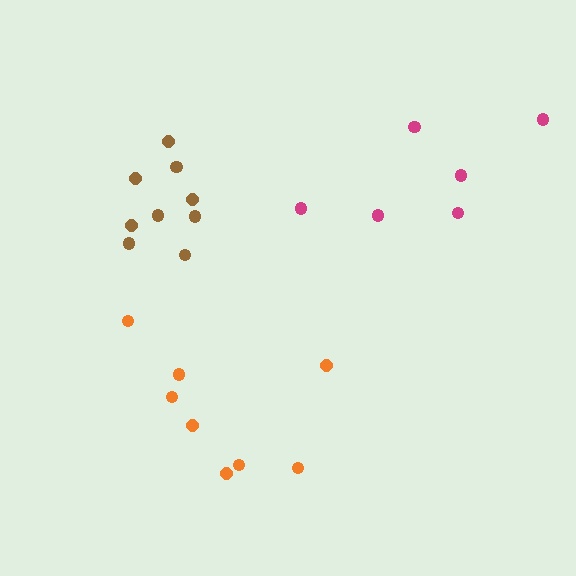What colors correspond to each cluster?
The clusters are colored: magenta, brown, orange.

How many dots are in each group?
Group 1: 6 dots, Group 2: 9 dots, Group 3: 8 dots (23 total).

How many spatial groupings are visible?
There are 3 spatial groupings.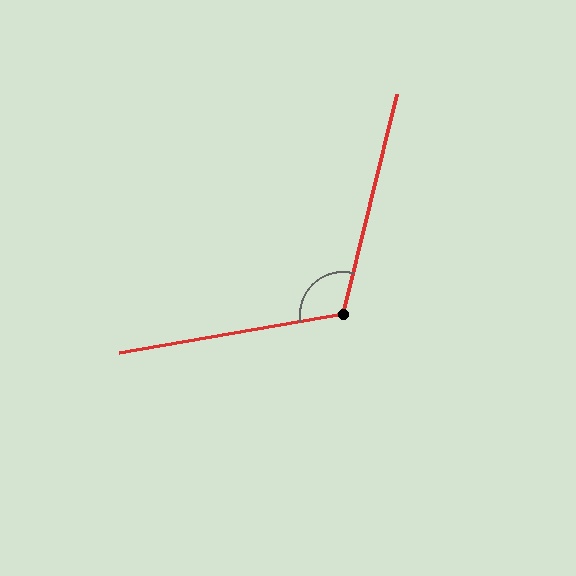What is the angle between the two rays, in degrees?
Approximately 114 degrees.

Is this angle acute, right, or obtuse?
It is obtuse.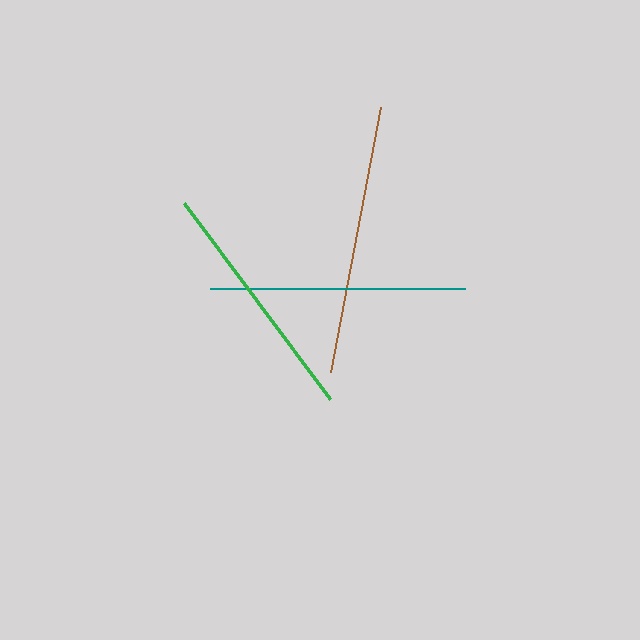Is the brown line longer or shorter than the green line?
The brown line is longer than the green line.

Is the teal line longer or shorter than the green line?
The teal line is longer than the green line.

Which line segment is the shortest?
The green line is the shortest at approximately 244 pixels.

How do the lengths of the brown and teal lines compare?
The brown and teal lines are approximately the same length.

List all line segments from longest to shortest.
From longest to shortest: brown, teal, green.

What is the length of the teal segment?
The teal segment is approximately 254 pixels long.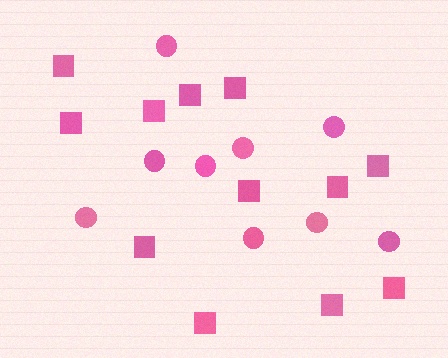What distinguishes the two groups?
There are 2 groups: one group of circles (9) and one group of squares (12).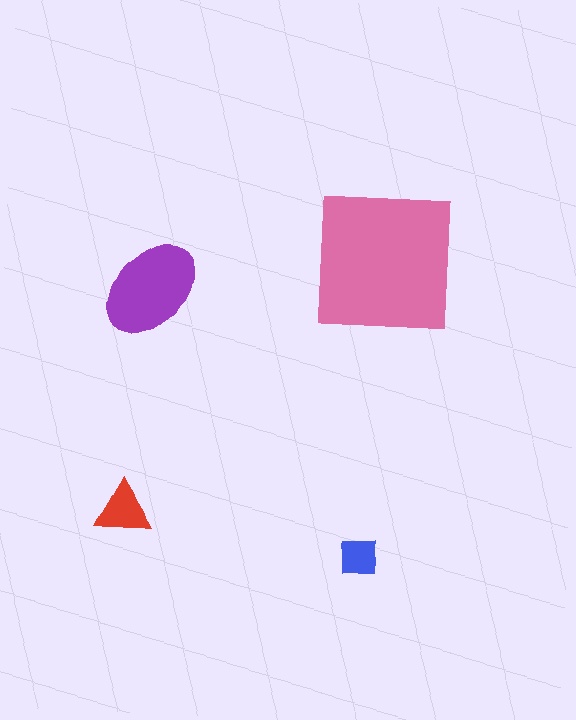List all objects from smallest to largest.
The blue square, the red triangle, the purple ellipse, the pink square.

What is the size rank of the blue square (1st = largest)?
4th.